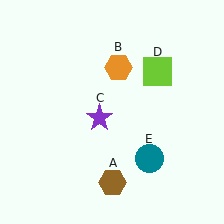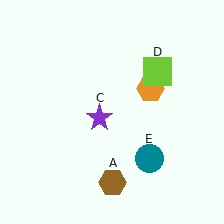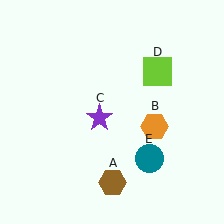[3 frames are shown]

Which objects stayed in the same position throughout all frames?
Brown hexagon (object A) and purple star (object C) and lime square (object D) and teal circle (object E) remained stationary.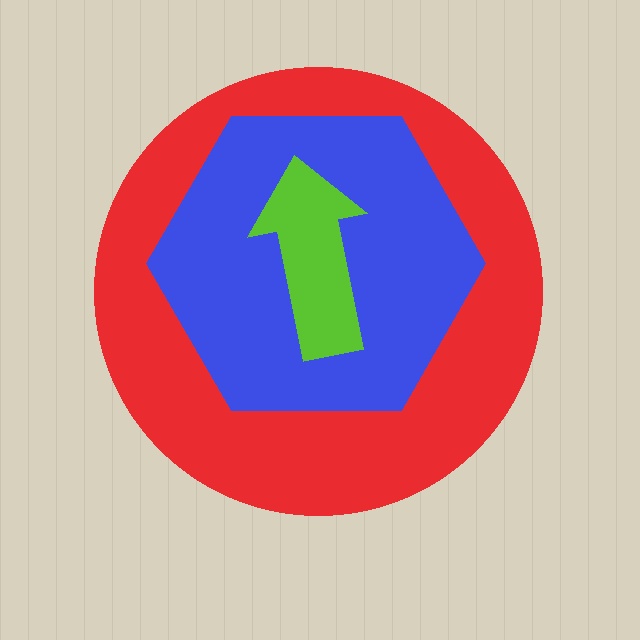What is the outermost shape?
The red circle.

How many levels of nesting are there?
3.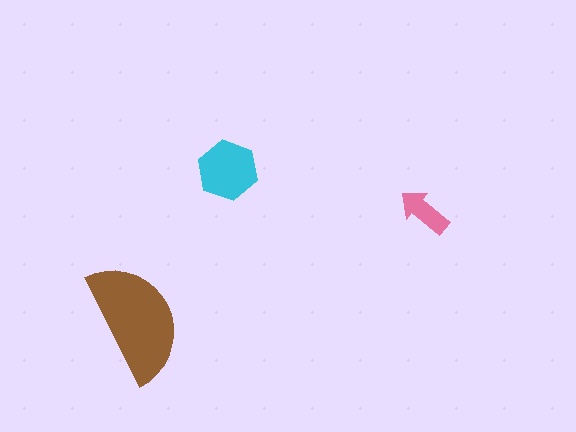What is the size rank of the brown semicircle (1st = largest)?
1st.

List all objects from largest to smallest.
The brown semicircle, the cyan hexagon, the pink arrow.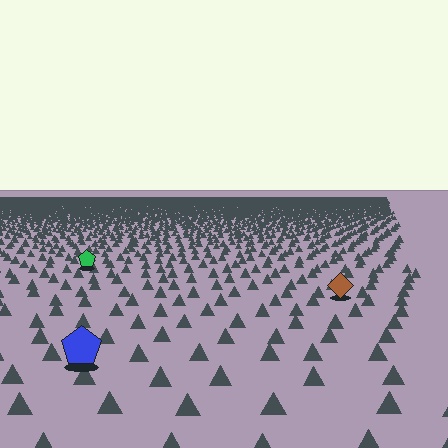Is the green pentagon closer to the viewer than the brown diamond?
No. The brown diamond is closer — you can tell from the texture gradient: the ground texture is coarser near it.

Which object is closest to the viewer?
The blue pentagon is closest. The texture marks near it are larger and more spread out.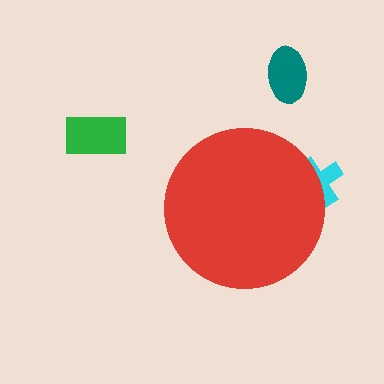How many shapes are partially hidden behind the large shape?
1 shape is partially hidden.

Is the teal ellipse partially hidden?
No, the teal ellipse is fully visible.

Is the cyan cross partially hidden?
Yes, the cyan cross is partially hidden behind the red circle.